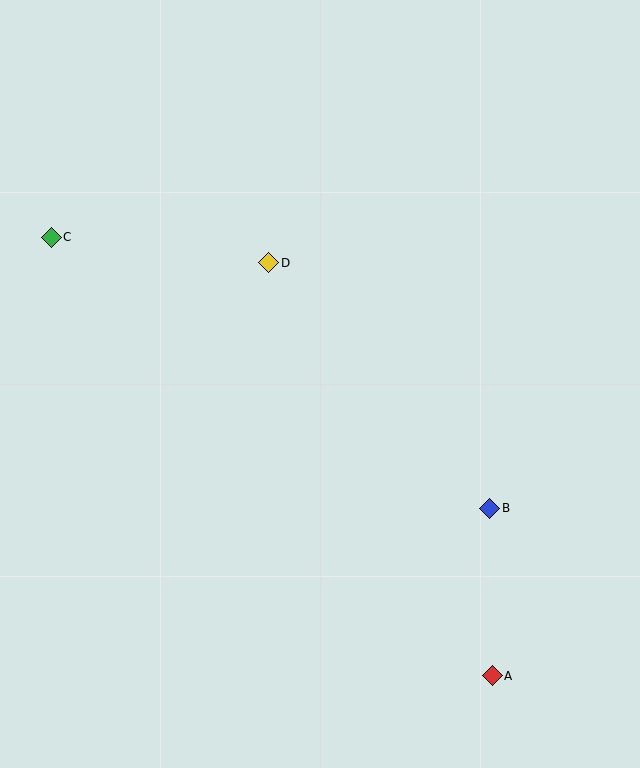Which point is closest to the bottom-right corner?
Point A is closest to the bottom-right corner.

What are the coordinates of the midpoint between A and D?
The midpoint between A and D is at (380, 469).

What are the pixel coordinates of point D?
Point D is at (269, 263).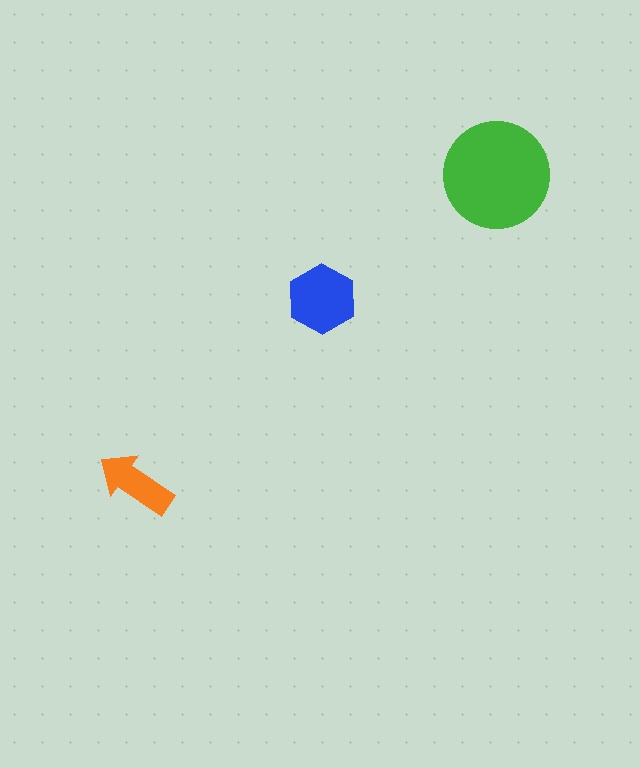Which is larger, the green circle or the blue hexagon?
The green circle.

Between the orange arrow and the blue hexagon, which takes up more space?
The blue hexagon.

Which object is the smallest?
The orange arrow.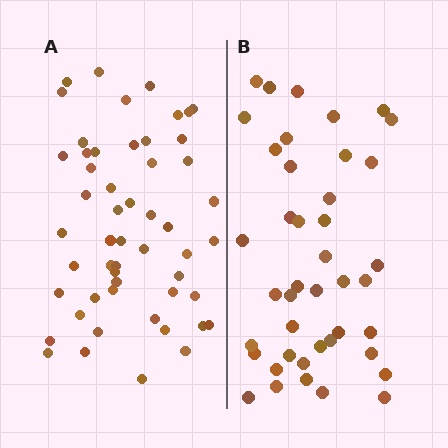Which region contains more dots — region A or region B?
Region A (the left region) has more dots.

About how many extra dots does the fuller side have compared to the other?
Region A has roughly 12 or so more dots than region B.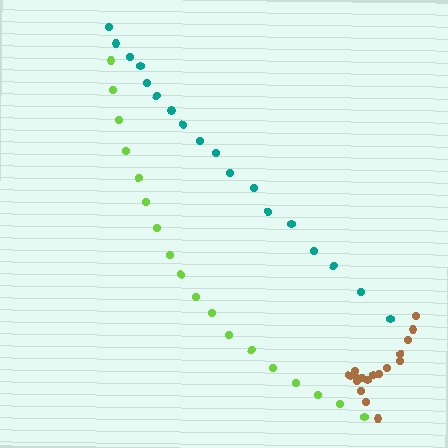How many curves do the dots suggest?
There are 3 distinct paths.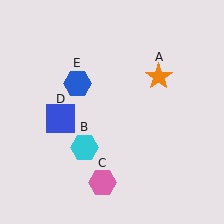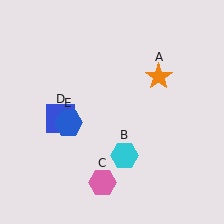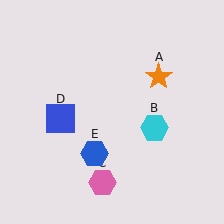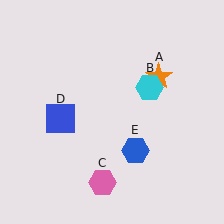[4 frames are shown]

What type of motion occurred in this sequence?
The cyan hexagon (object B), blue hexagon (object E) rotated counterclockwise around the center of the scene.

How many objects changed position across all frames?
2 objects changed position: cyan hexagon (object B), blue hexagon (object E).